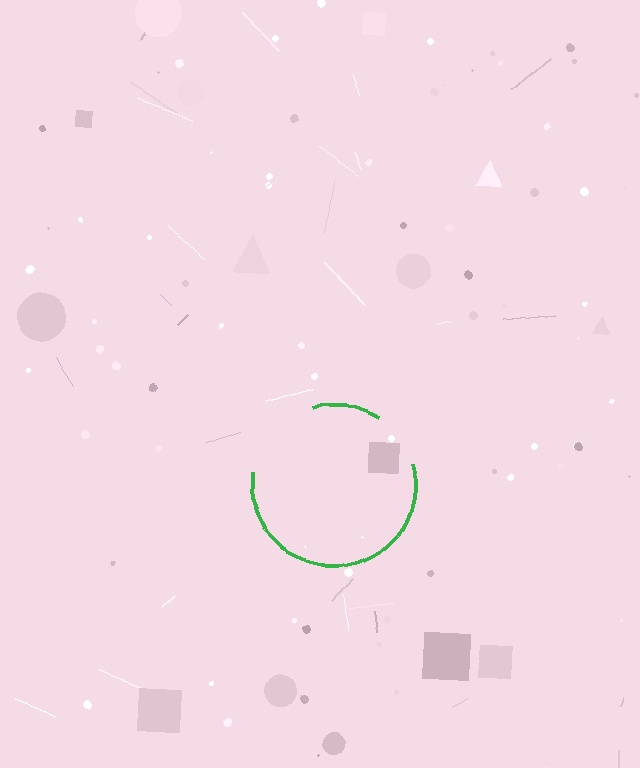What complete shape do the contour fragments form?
The contour fragments form a circle.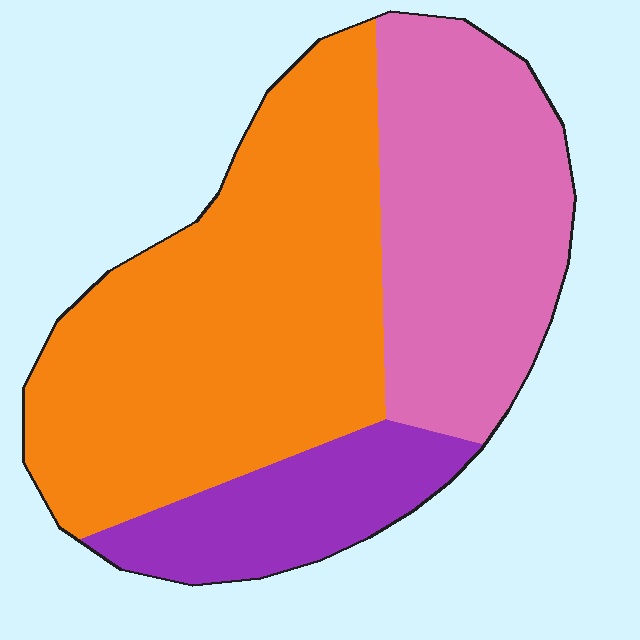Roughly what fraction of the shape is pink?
Pink takes up about one third (1/3) of the shape.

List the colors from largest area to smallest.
From largest to smallest: orange, pink, purple.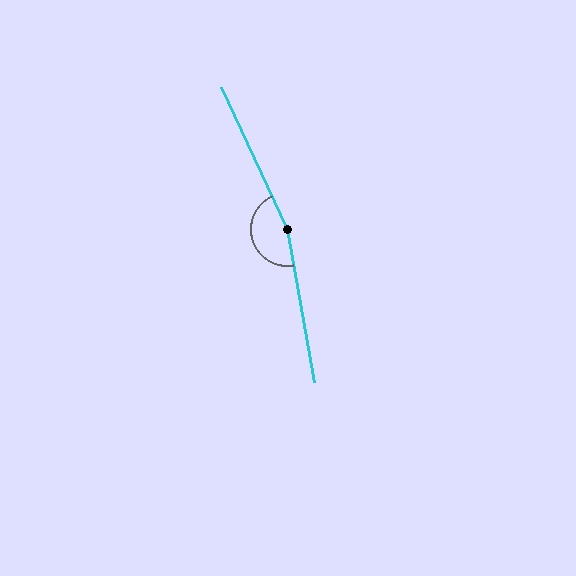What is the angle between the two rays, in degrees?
Approximately 166 degrees.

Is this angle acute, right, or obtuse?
It is obtuse.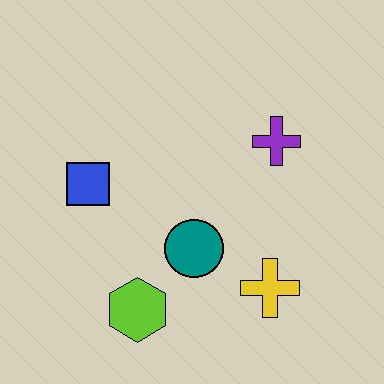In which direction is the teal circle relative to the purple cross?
The teal circle is below the purple cross.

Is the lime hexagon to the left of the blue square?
No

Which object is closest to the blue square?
The teal circle is closest to the blue square.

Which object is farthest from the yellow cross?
The blue square is farthest from the yellow cross.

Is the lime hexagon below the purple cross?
Yes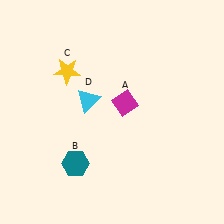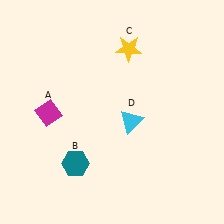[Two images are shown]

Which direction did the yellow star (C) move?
The yellow star (C) moved right.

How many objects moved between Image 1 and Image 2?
3 objects moved between the two images.